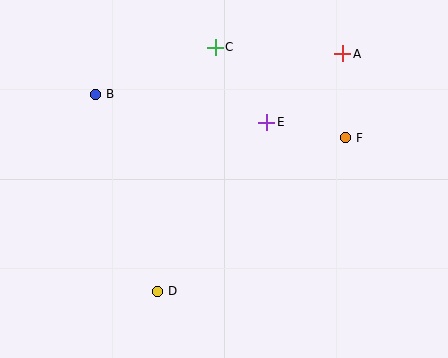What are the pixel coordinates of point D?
Point D is at (158, 291).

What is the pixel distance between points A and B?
The distance between A and B is 250 pixels.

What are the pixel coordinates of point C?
Point C is at (215, 47).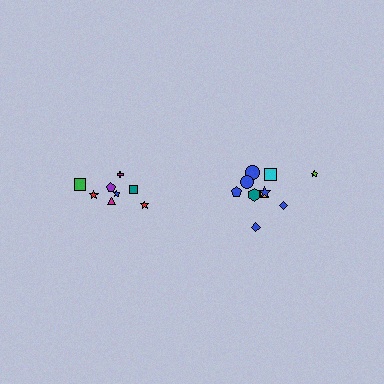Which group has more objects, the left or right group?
The right group.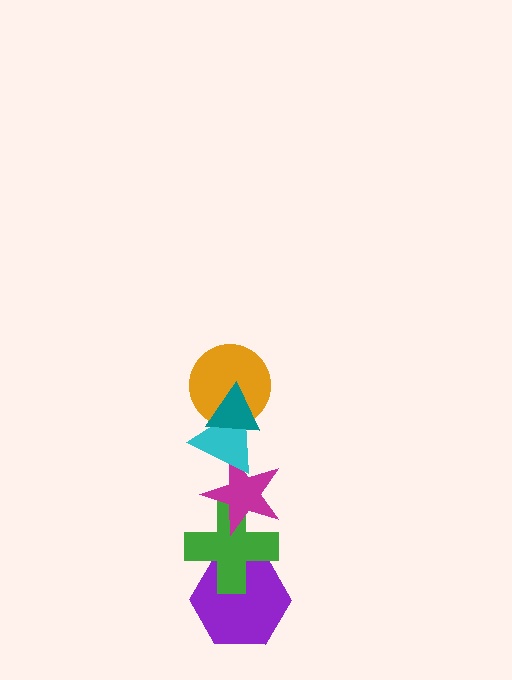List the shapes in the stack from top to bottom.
From top to bottom: the teal triangle, the orange circle, the cyan triangle, the magenta star, the green cross, the purple hexagon.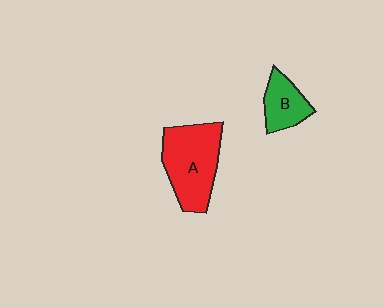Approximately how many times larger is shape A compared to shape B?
Approximately 2.0 times.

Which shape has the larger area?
Shape A (red).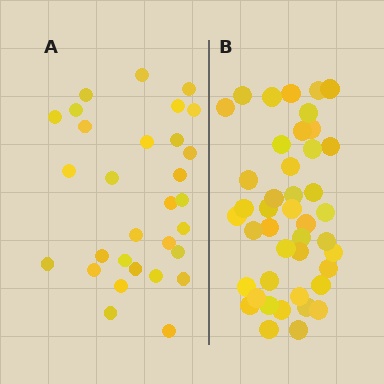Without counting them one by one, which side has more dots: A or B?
Region B (the right region) has more dots.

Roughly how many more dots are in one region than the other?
Region B has approximately 15 more dots than region A.